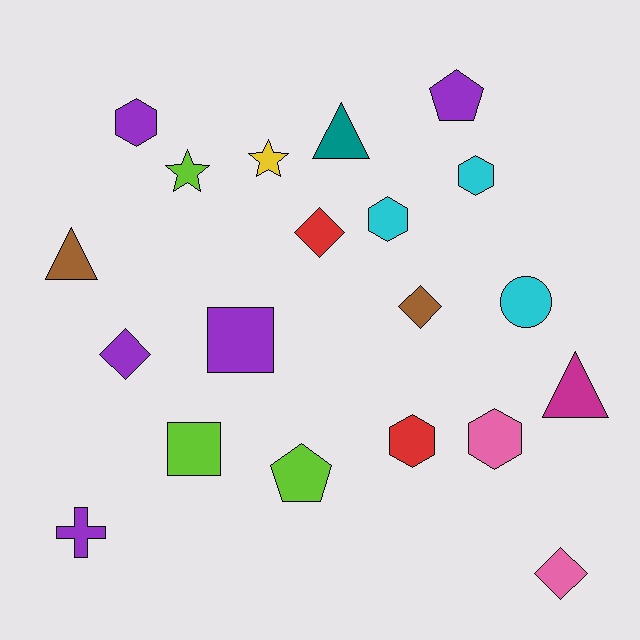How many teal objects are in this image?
There is 1 teal object.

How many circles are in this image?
There is 1 circle.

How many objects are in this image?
There are 20 objects.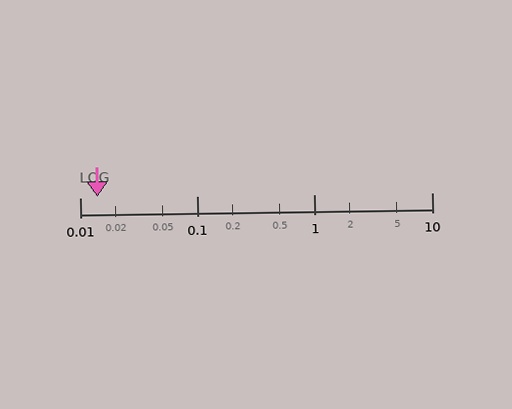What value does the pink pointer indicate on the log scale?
The pointer indicates approximately 0.014.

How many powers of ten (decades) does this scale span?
The scale spans 3 decades, from 0.01 to 10.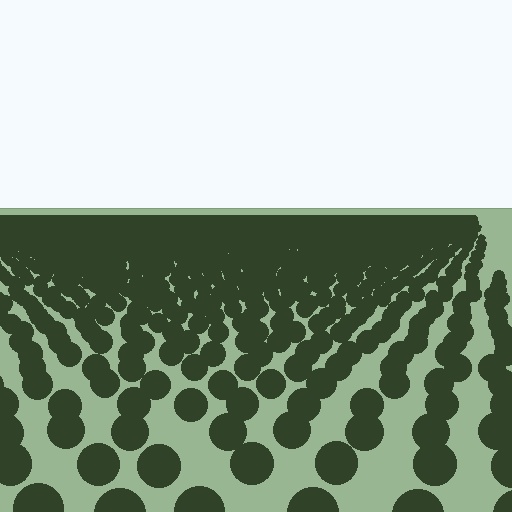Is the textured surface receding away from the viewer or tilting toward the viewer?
The surface is receding away from the viewer. Texture elements get smaller and denser toward the top.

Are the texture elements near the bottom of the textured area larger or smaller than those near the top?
Larger. Near the bottom, elements are closer to the viewer and appear at a bigger on-screen size.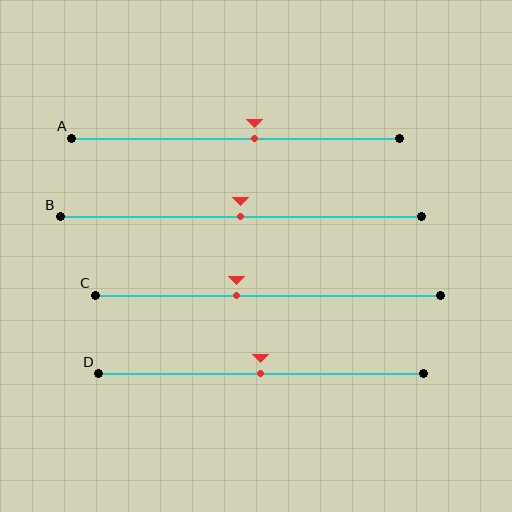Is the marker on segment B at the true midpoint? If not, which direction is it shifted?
Yes, the marker on segment B is at the true midpoint.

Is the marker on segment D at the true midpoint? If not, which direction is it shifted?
Yes, the marker on segment D is at the true midpoint.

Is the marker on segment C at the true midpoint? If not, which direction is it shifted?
No, the marker on segment C is shifted to the left by about 9% of the segment length.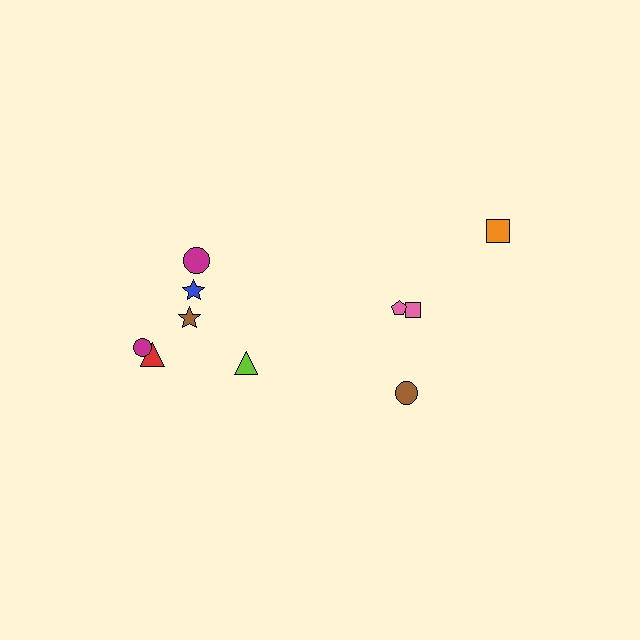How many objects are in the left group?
There are 6 objects.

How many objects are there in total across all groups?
There are 10 objects.